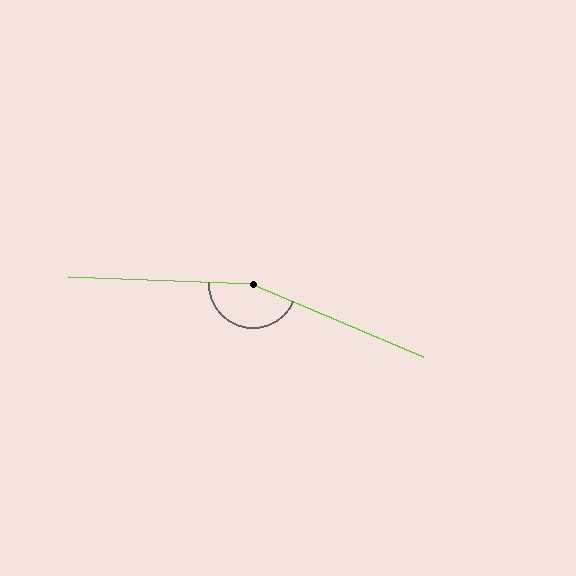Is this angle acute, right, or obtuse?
It is obtuse.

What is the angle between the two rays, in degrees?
Approximately 159 degrees.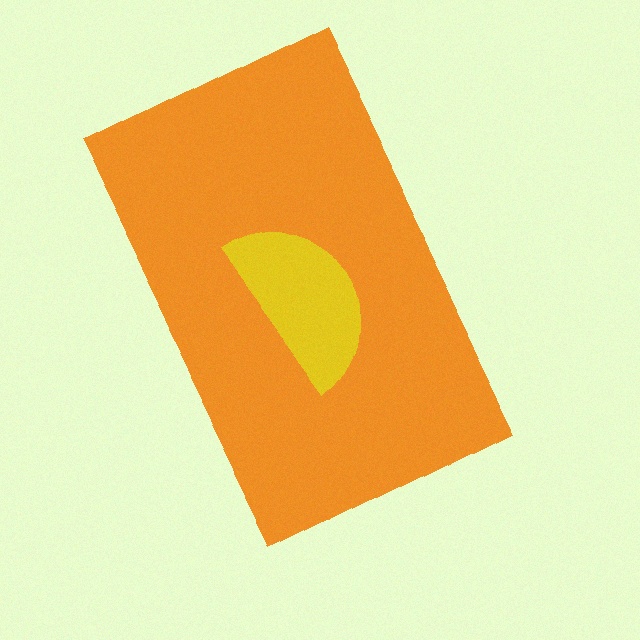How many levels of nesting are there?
2.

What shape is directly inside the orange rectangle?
The yellow semicircle.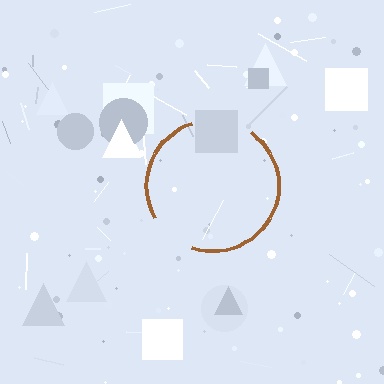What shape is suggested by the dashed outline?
The dashed outline suggests a circle.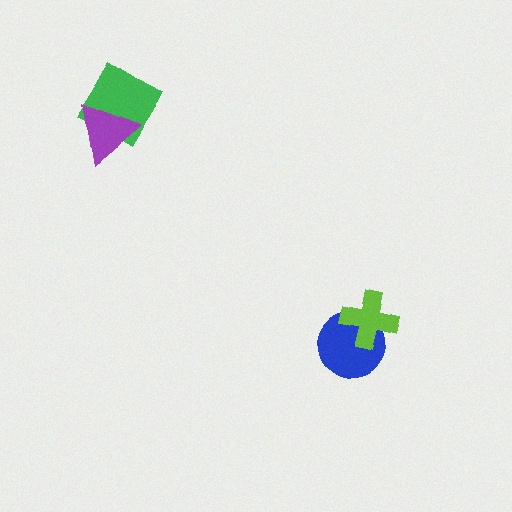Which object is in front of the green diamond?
The purple triangle is in front of the green diamond.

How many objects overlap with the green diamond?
1 object overlaps with the green diamond.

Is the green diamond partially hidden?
Yes, it is partially covered by another shape.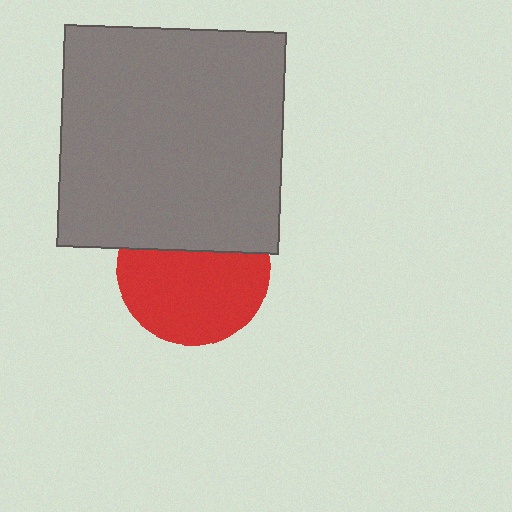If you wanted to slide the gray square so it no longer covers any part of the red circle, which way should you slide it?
Slide it up — that is the most direct way to separate the two shapes.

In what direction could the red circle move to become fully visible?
The red circle could move down. That would shift it out from behind the gray square entirely.